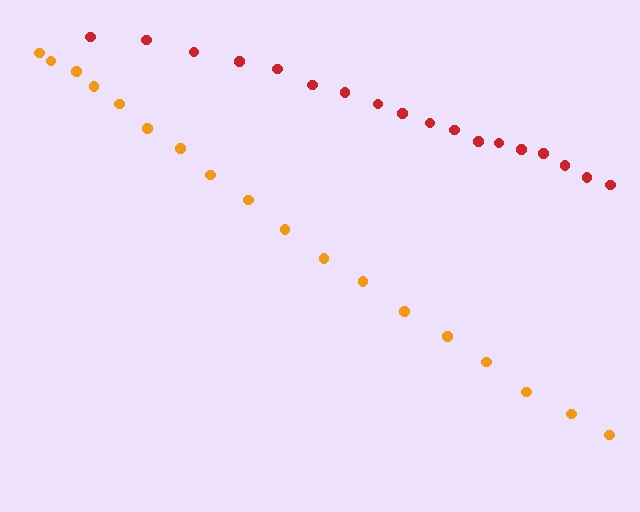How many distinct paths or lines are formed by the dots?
There are 2 distinct paths.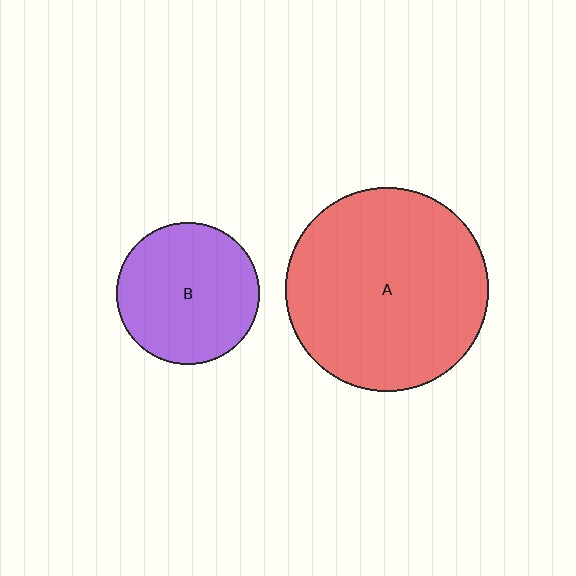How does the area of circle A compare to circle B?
Approximately 2.1 times.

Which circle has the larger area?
Circle A (red).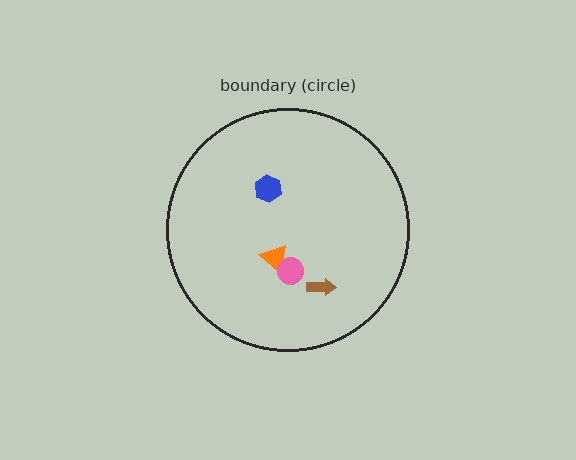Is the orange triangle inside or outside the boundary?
Inside.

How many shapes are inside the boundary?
4 inside, 0 outside.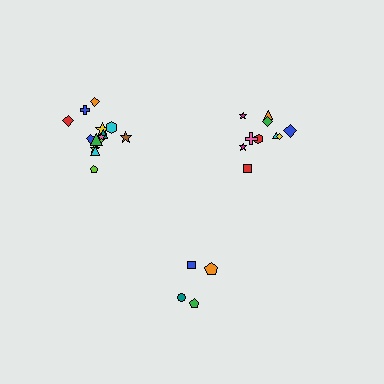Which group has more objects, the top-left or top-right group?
The top-left group.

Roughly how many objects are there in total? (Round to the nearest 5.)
Roughly 30 objects in total.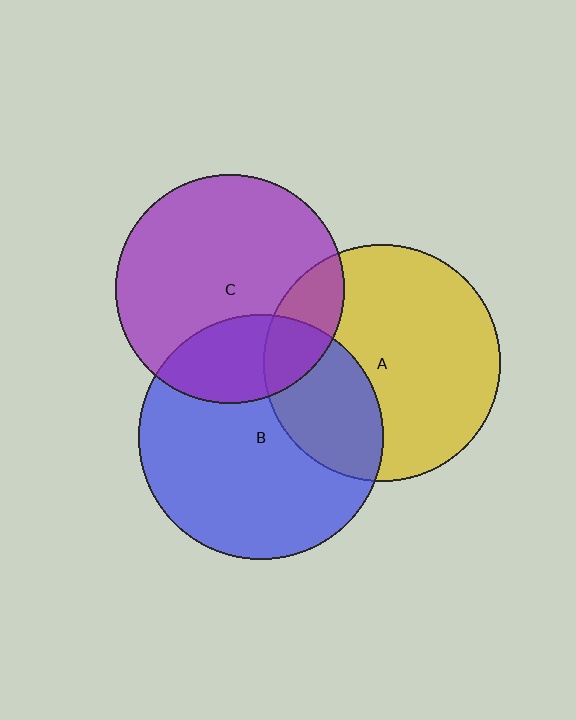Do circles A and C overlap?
Yes.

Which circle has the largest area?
Circle B (blue).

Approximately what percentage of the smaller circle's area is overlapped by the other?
Approximately 15%.